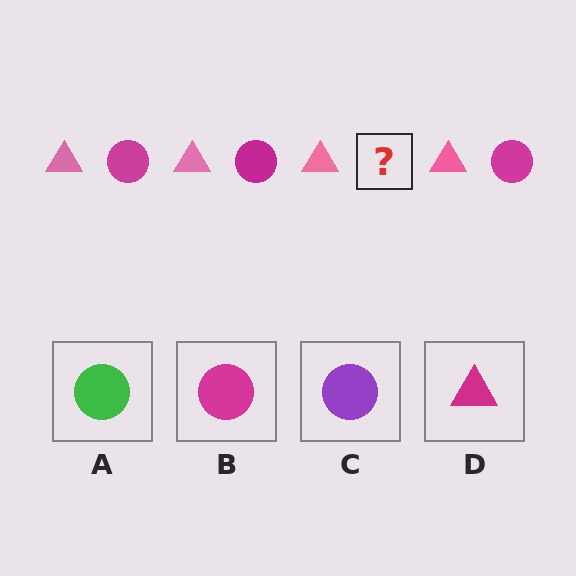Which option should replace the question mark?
Option B.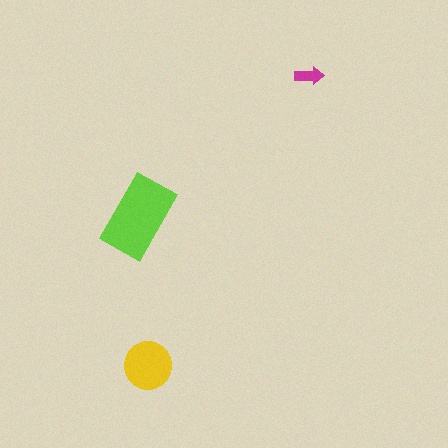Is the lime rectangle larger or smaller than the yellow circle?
Larger.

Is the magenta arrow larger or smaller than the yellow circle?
Smaller.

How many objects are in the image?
There are 3 objects in the image.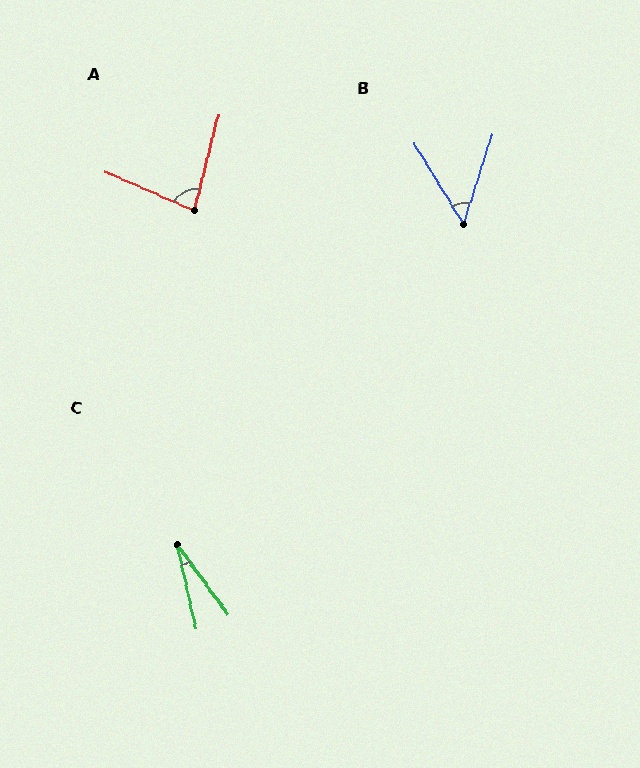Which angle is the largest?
A, at approximately 81 degrees.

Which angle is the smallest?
C, at approximately 24 degrees.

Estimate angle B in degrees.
Approximately 49 degrees.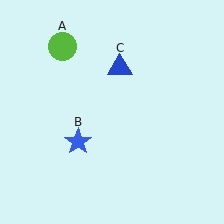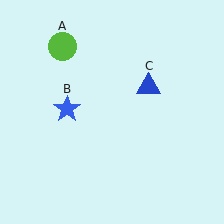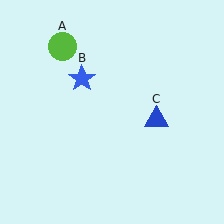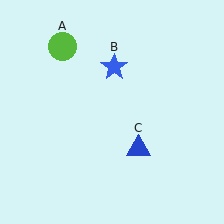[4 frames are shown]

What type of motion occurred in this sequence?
The blue star (object B), blue triangle (object C) rotated clockwise around the center of the scene.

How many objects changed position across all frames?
2 objects changed position: blue star (object B), blue triangle (object C).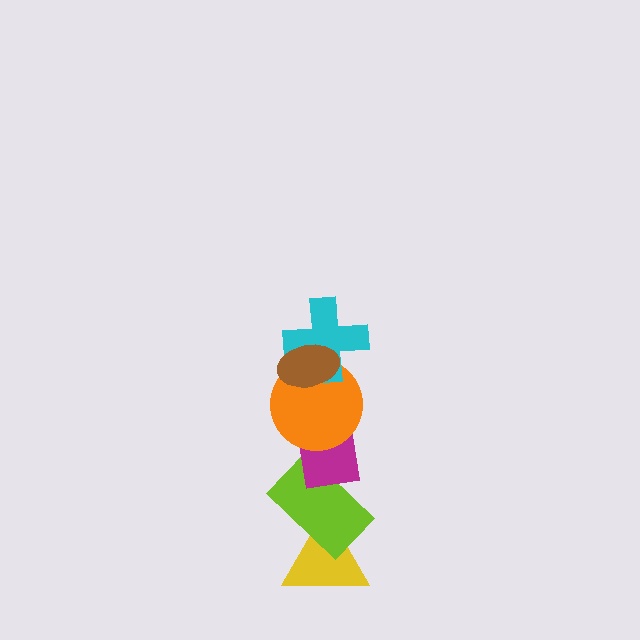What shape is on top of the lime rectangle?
The magenta rectangle is on top of the lime rectangle.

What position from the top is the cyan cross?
The cyan cross is 2nd from the top.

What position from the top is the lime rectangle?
The lime rectangle is 5th from the top.